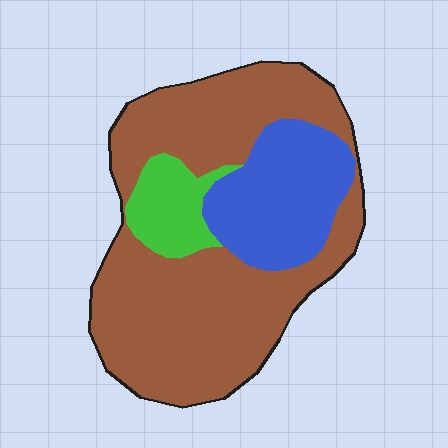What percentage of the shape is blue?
Blue covers around 25% of the shape.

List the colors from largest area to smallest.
From largest to smallest: brown, blue, green.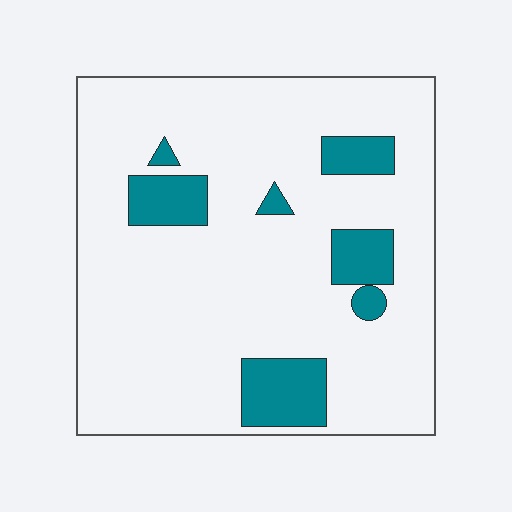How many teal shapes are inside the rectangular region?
7.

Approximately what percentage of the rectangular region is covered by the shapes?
Approximately 15%.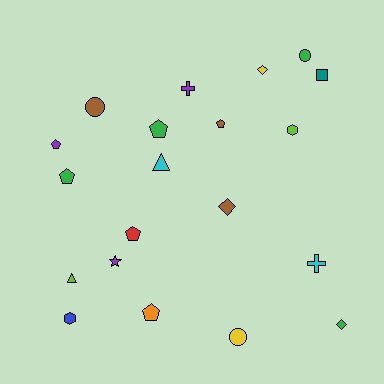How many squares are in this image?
There is 1 square.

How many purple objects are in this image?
There are 3 purple objects.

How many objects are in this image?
There are 20 objects.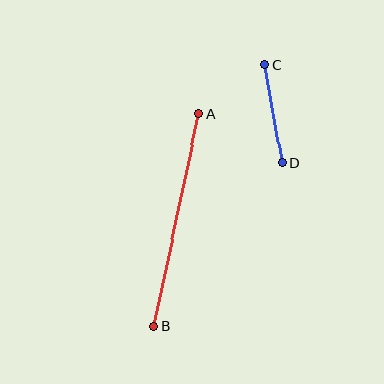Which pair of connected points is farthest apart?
Points A and B are farthest apart.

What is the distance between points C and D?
The distance is approximately 99 pixels.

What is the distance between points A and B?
The distance is approximately 218 pixels.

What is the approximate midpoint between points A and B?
The midpoint is at approximately (177, 220) pixels.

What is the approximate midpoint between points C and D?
The midpoint is at approximately (273, 114) pixels.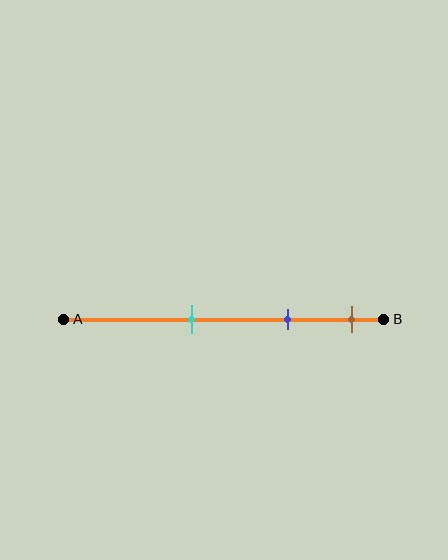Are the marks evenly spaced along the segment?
Yes, the marks are approximately evenly spaced.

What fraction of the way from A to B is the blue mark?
The blue mark is approximately 70% (0.7) of the way from A to B.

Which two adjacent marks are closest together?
The blue and brown marks are the closest adjacent pair.